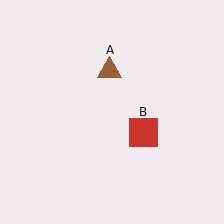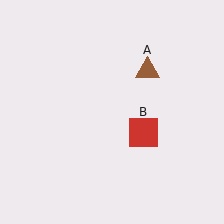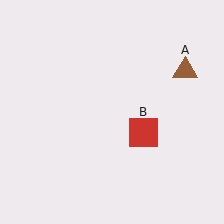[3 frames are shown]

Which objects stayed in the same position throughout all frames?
Red square (object B) remained stationary.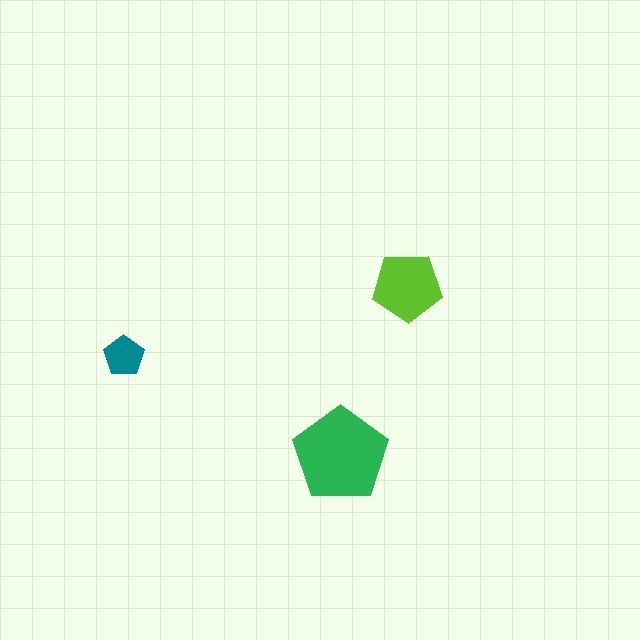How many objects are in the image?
There are 3 objects in the image.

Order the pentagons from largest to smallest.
the green one, the lime one, the teal one.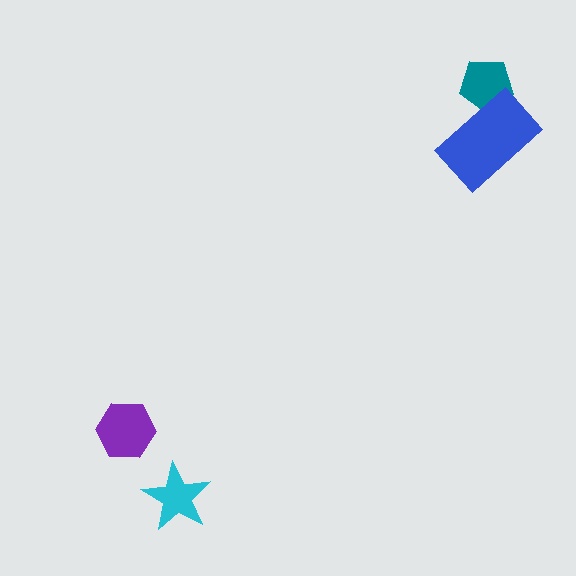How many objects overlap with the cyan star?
0 objects overlap with the cyan star.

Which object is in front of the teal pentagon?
The blue rectangle is in front of the teal pentagon.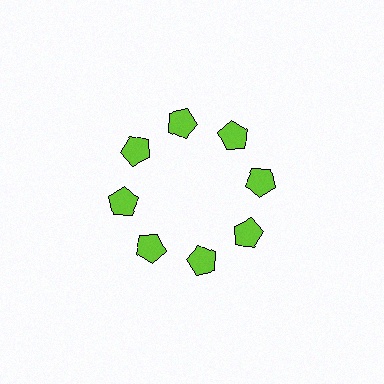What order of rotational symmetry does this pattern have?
This pattern has 8-fold rotational symmetry.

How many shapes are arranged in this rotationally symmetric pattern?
There are 8 shapes, arranged in 8 groups of 1.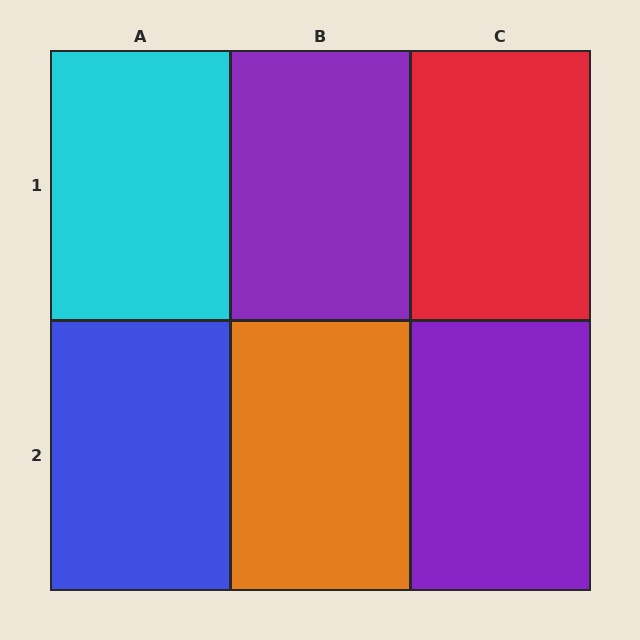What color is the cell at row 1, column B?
Purple.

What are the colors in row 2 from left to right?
Blue, orange, purple.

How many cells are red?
1 cell is red.